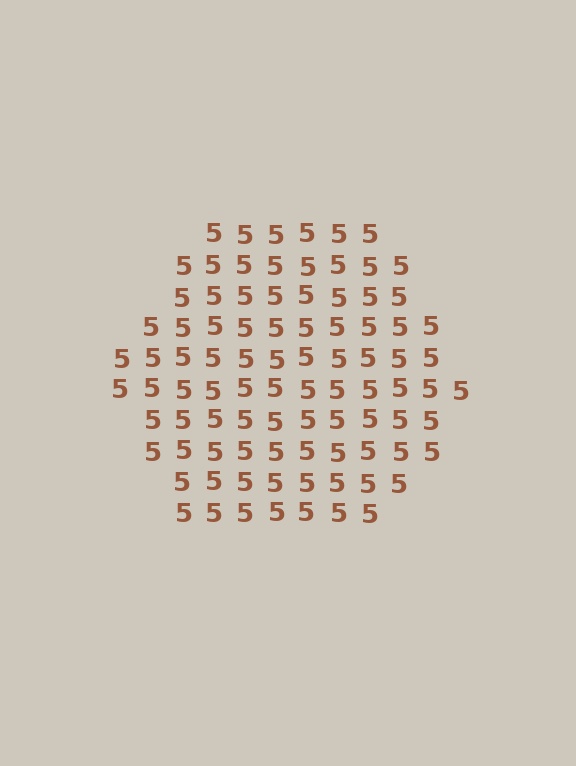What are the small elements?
The small elements are digit 5's.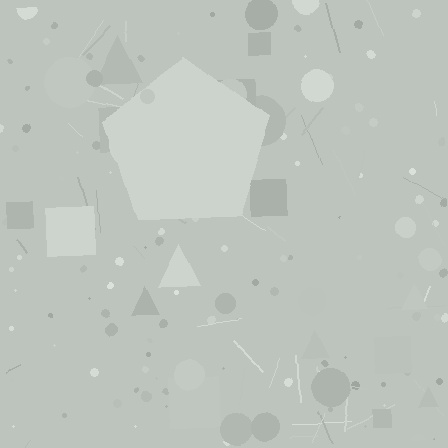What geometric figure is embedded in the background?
A pentagon is embedded in the background.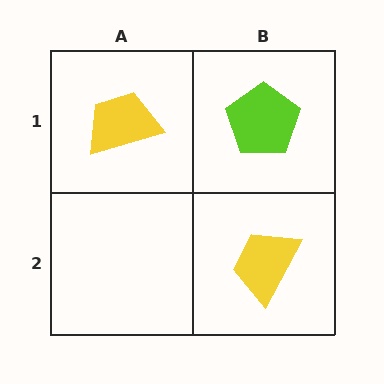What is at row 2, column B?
A yellow trapezoid.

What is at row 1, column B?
A lime pentagon.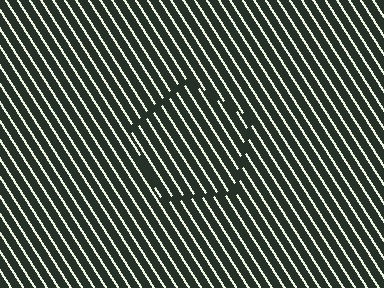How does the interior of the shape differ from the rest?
The interior of the shape contains the same grating, shifted by half a period — the contour is defined by the phase discontinuity where line-ends from the inner and outer gratings abut.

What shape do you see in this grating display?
An illusory pentagon. The interior of the shape contains the same grating, shifted by half a period — the contour is defined by the phase discontinuity where line-ends from the inner and outer gratings abut.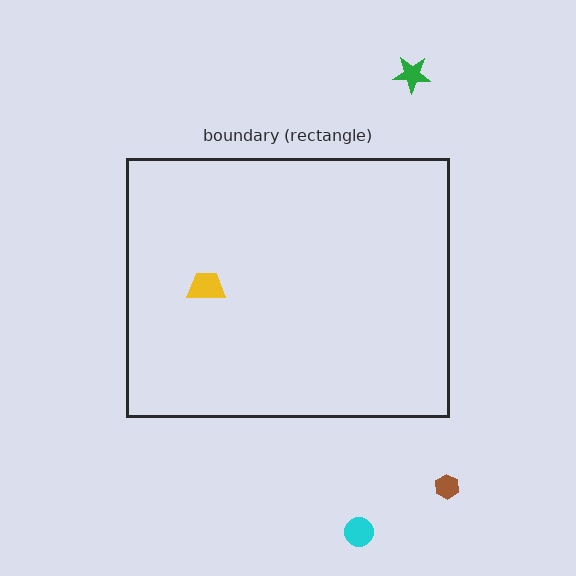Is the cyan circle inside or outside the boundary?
Outside.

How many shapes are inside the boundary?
1 inside, 3 outside.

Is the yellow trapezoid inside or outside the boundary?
Inside.